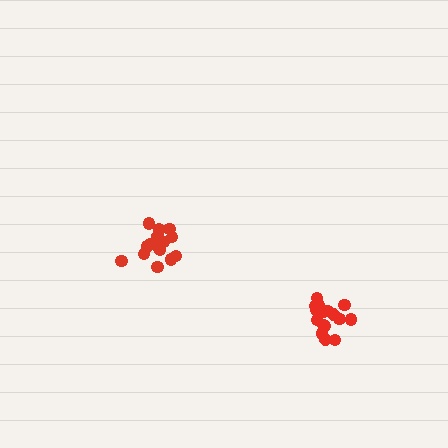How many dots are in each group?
Group 1: 16 dots, Group 2: 16 dots (32 total).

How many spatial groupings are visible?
There are 2 spatial groupings.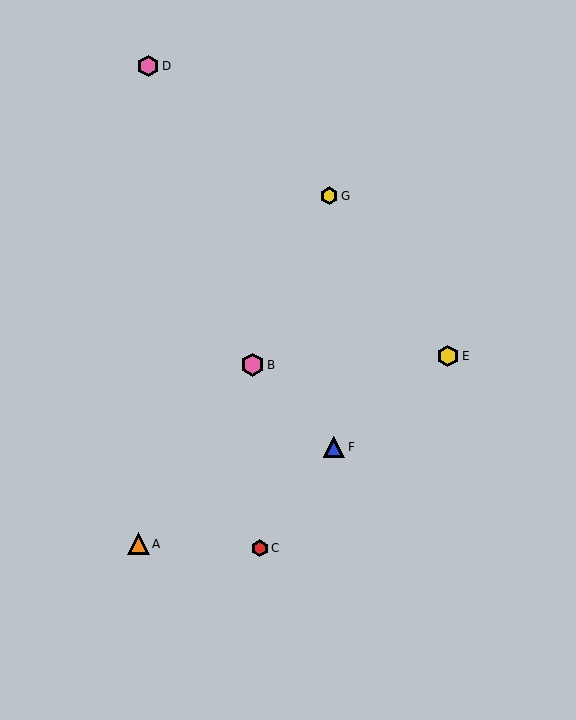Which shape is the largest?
The pink hexagon (labeled B) is the largest.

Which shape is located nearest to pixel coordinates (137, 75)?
The pink hexagon (labeled D) at (148, 66) is nearest to that location.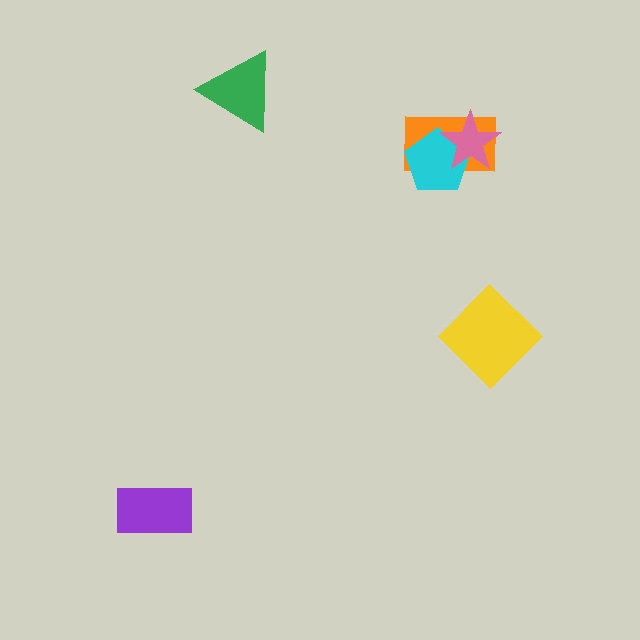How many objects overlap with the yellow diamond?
0 objects overlap with the yellow diamond.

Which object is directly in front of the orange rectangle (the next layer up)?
The cyan pentagon is directly in front of the orange rectangle.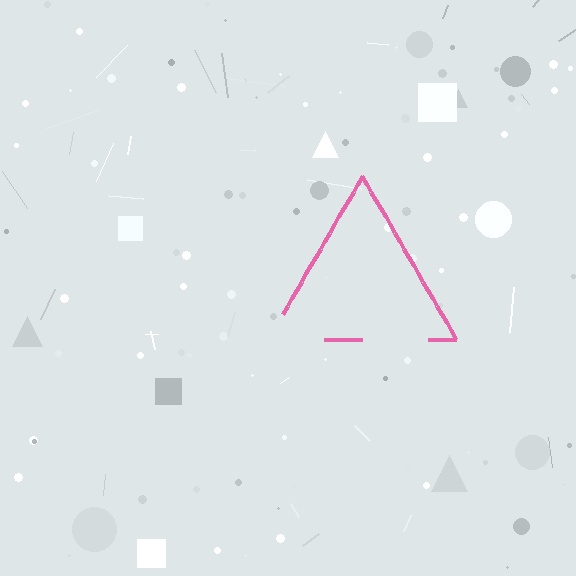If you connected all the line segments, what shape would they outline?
They would outline a triangle.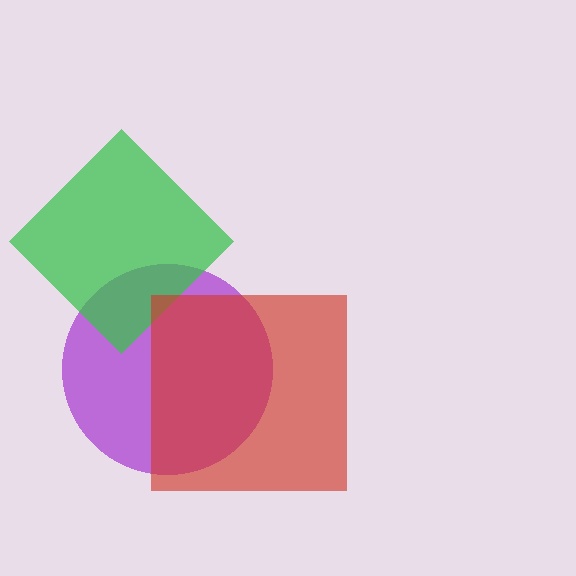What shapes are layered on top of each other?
The layered shapes are: a purple circle, a green diamond, a red square.